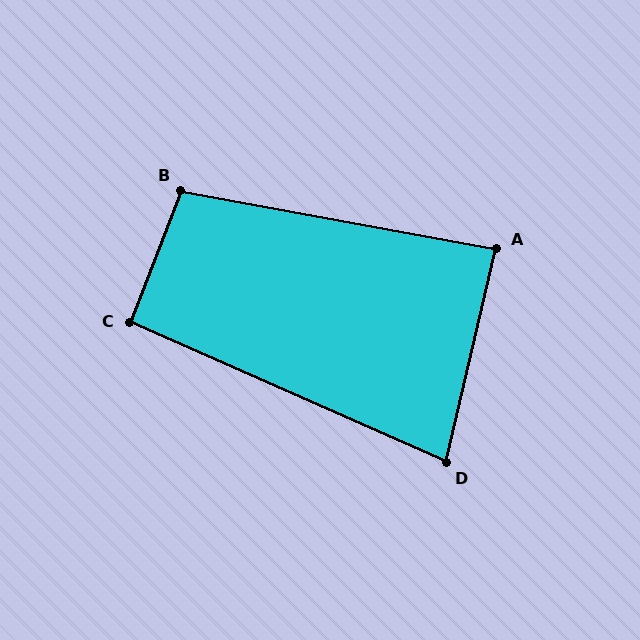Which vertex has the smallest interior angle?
D, at approximately 79 degrees.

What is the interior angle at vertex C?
Approximately 93 degrees (approximately right).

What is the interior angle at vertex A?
Approximately 87 degrees (approximately right).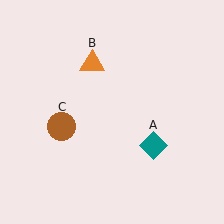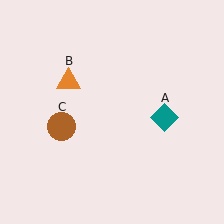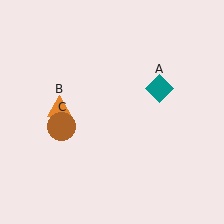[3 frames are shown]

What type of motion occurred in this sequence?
The teal diamond (object A), orange triangle (object B) rotated counterclockwise around the center of the scene.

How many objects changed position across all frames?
2 objects changed position: teal diamond (object A), orange triangle (object B).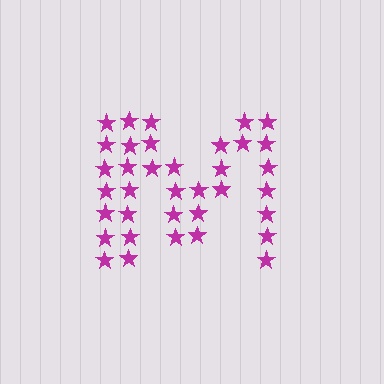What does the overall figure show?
The overall figure shows the letter M.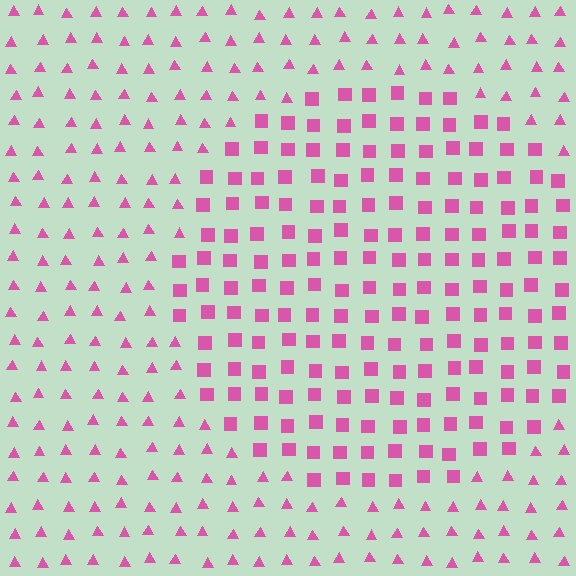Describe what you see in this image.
The image is filled with small pink elements arranged in a uniform grid. A circle-shaped region contains squares, while the surrounding area contains triangles. The boundary is defined purely by the change in element shape.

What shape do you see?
I see a circle.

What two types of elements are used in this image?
The image uses squares inside the circle region and triangles outside it.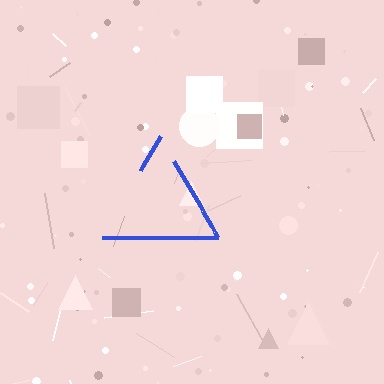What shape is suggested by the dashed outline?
The dashed outline suggests a triangle.